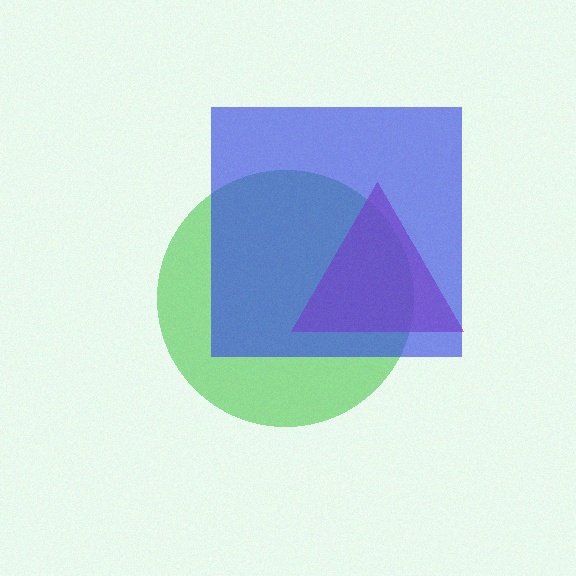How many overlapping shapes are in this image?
There are 3 overlapping shapes in the image.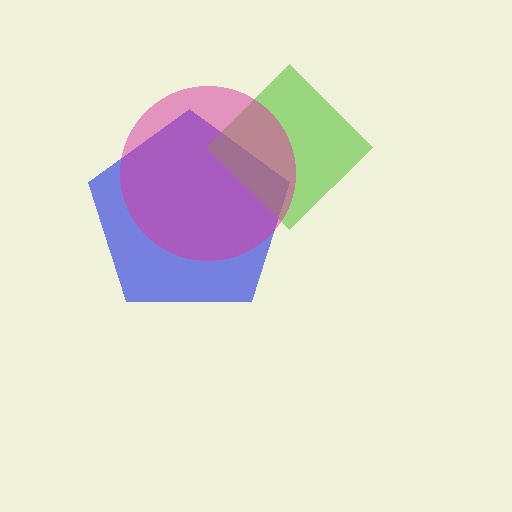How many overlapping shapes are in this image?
There are 3 overlapping shapes in the image.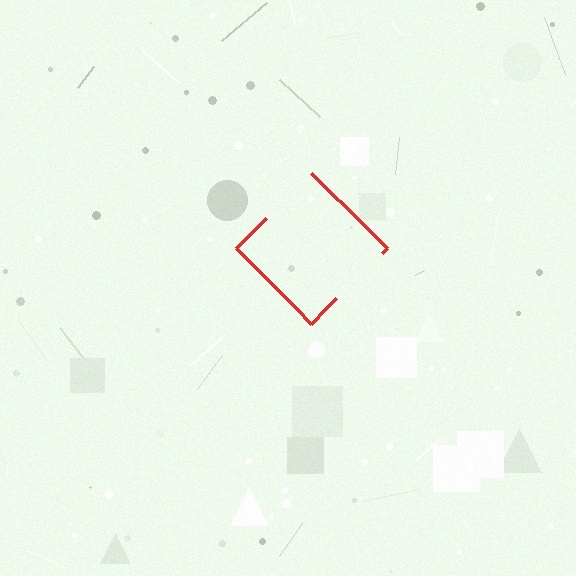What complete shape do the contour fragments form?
The contour fragments form a diamond.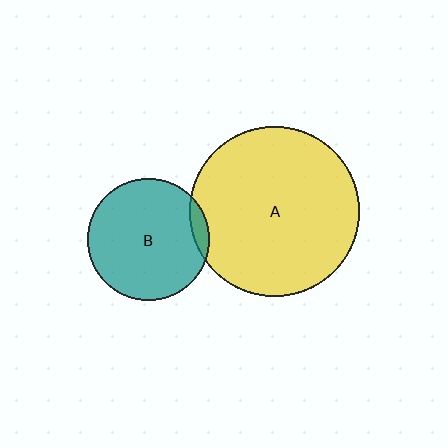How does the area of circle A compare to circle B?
Approximately 2.0 times.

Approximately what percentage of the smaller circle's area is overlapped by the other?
Approximately 5%.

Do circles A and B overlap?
Yes.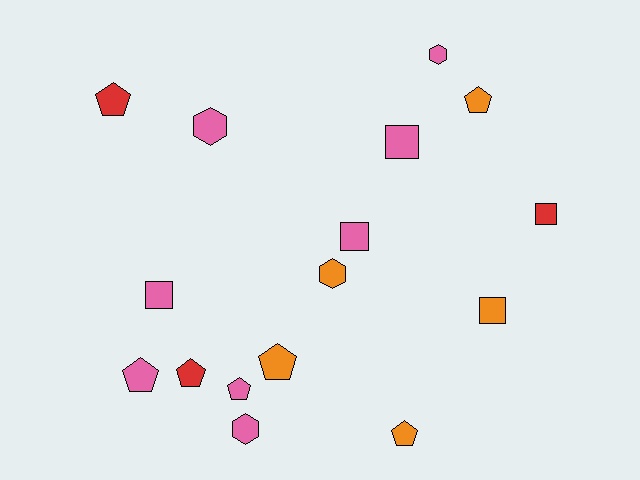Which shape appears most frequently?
Pentagon, with 7 objects.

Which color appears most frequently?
Pink, with 8 objects.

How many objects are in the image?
There are 16 objects.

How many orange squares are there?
There is 1 orange square.